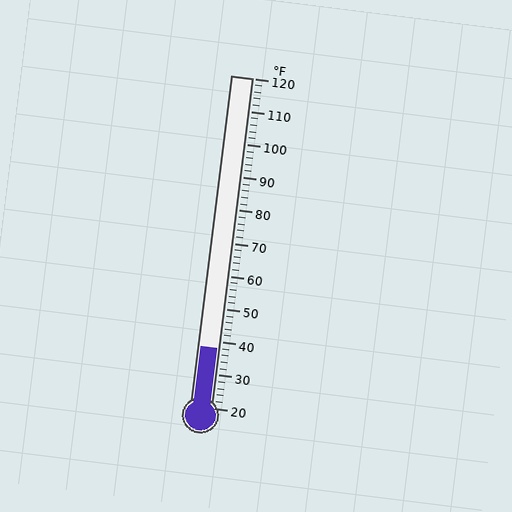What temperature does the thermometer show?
The thermometer shows approximately 38°F.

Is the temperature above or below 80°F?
The temperature is below 80°F.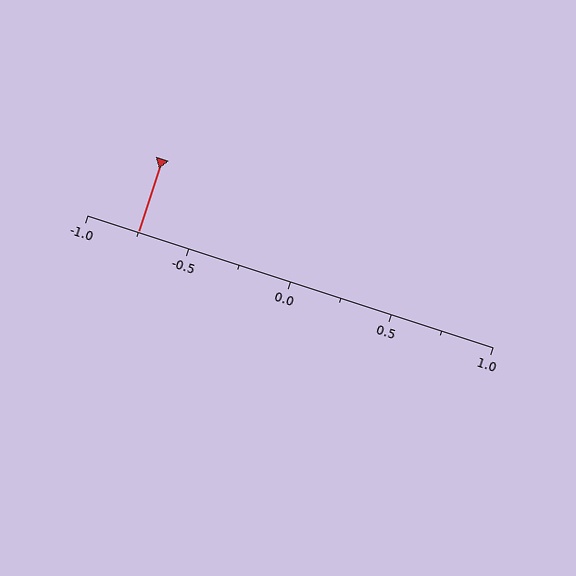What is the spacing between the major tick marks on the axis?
The major ticks are spaced 0.5 apart.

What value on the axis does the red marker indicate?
The marker indicates approximately -0.75.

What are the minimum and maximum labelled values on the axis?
The axis runs from -1.0 to 1.0.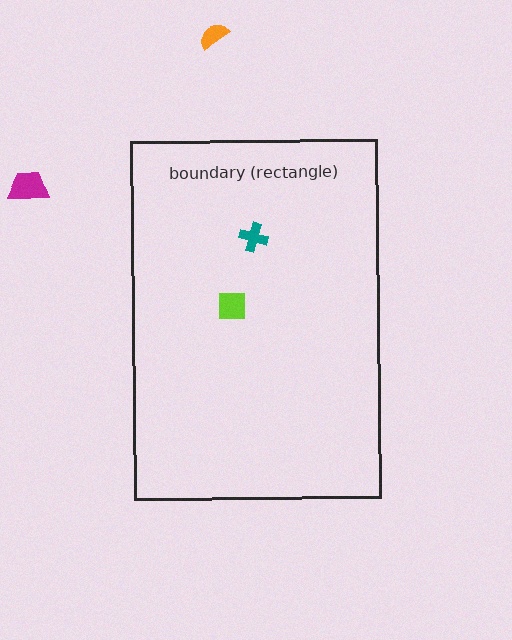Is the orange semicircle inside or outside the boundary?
Outside.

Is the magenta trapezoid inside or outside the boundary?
Outside.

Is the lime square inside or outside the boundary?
Inside.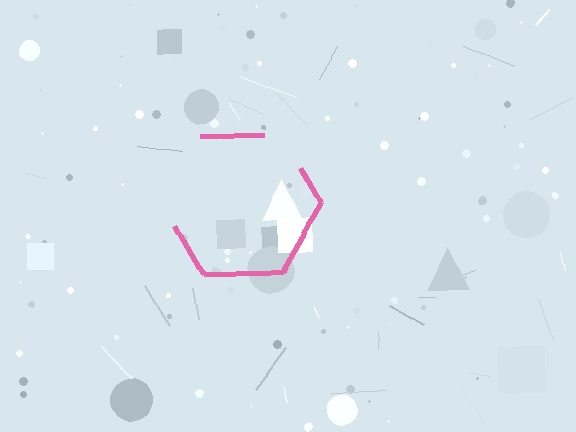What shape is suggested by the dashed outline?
The dashed outline suggests a hexagon.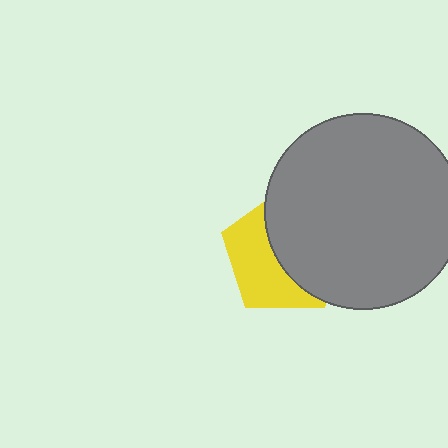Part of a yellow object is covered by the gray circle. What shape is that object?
It is a pentagon.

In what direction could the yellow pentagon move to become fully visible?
The yellow pentagon could move left. That would shift it out from behind the gray circle entirely.